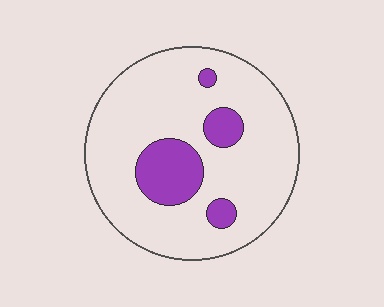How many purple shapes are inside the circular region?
4.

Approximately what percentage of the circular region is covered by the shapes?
Approximately 15%.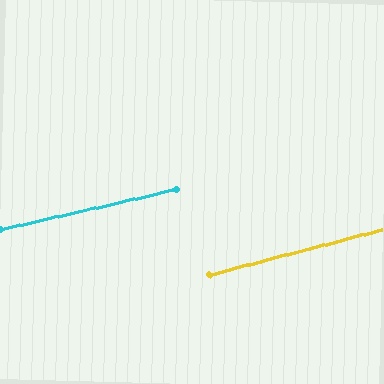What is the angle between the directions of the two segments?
Approximately 2 degrees.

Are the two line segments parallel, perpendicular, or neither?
Parallel — their directions differ by only 1.8°.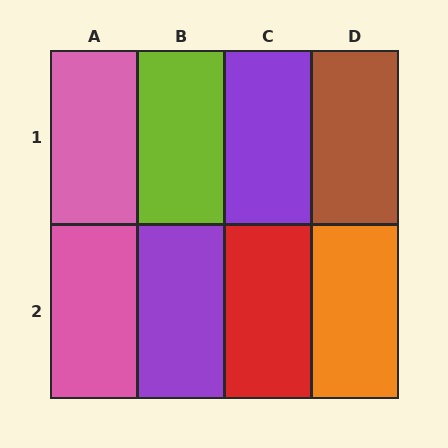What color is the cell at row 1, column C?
Purple.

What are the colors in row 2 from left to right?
Pink, purple, red, orange.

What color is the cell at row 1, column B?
Lime.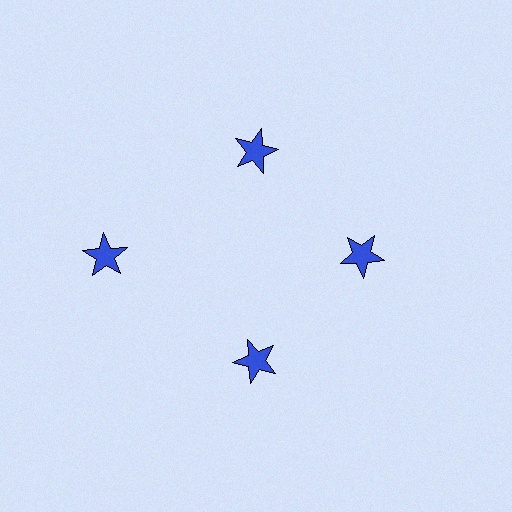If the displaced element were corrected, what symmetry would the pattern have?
It would have 4-fold rotational symmetry — the pattern would map onto itself every 90 degrees.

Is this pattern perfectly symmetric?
No. The 4 blue stars are arranged in a ring, but one element near the 9 o'clock position is pushed outward from the center, breaking the 4-fold rotational symmetry.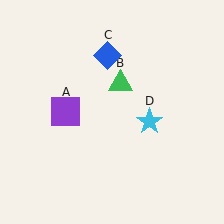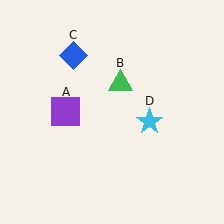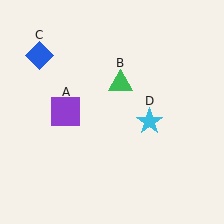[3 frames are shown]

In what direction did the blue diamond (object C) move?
The blue diamond (object C) moved left.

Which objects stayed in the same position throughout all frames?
Purple square (object A) and green triangle (object B) and cyan star (object D) remained stationary.